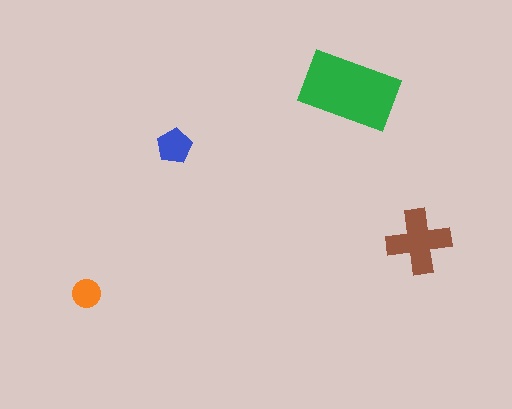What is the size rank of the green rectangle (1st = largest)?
1st.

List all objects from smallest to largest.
The orange circle, the blue pentagon, the brown cross, the green rectangle.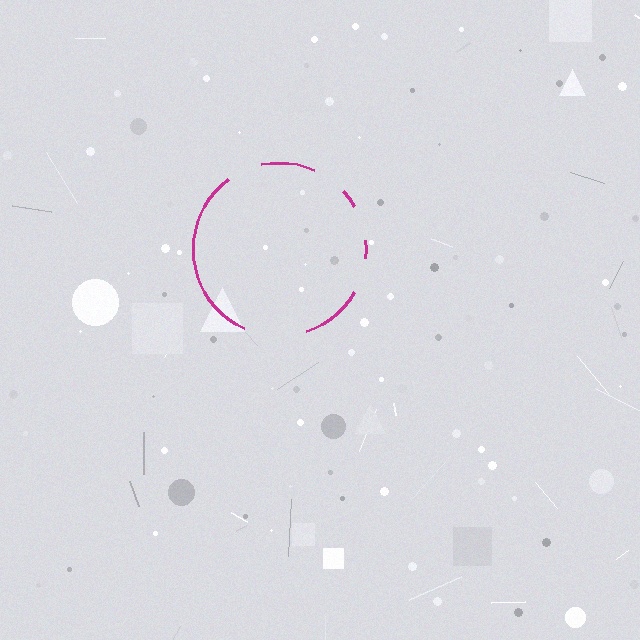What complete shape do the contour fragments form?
The contour fragments form a circle.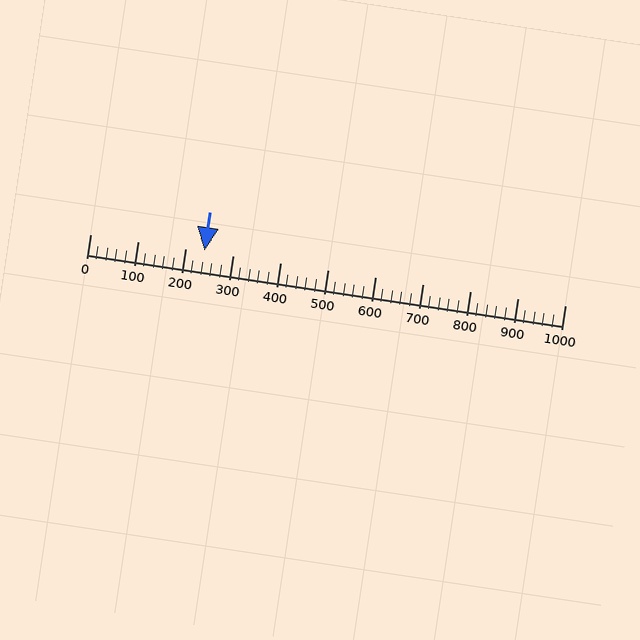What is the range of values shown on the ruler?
The ruler shows values from 0 to 1000.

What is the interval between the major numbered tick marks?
The major tick marks are spaced 100 units apart.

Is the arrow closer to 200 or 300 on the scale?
The arrow is closer to 200.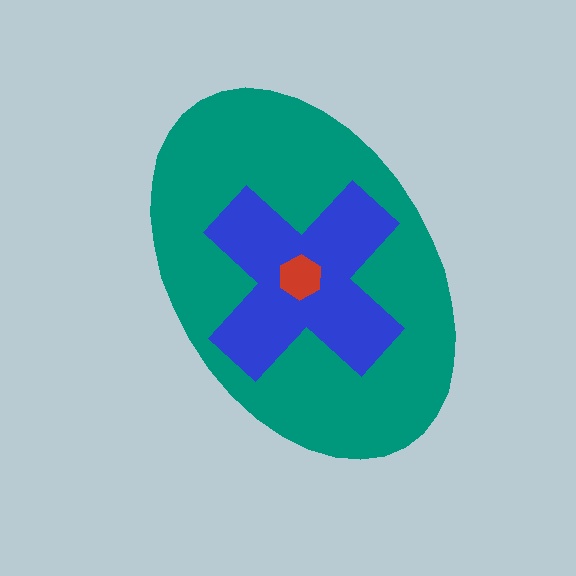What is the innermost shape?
The red hexagon.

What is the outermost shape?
The teal ellipse.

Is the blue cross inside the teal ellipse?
Yes.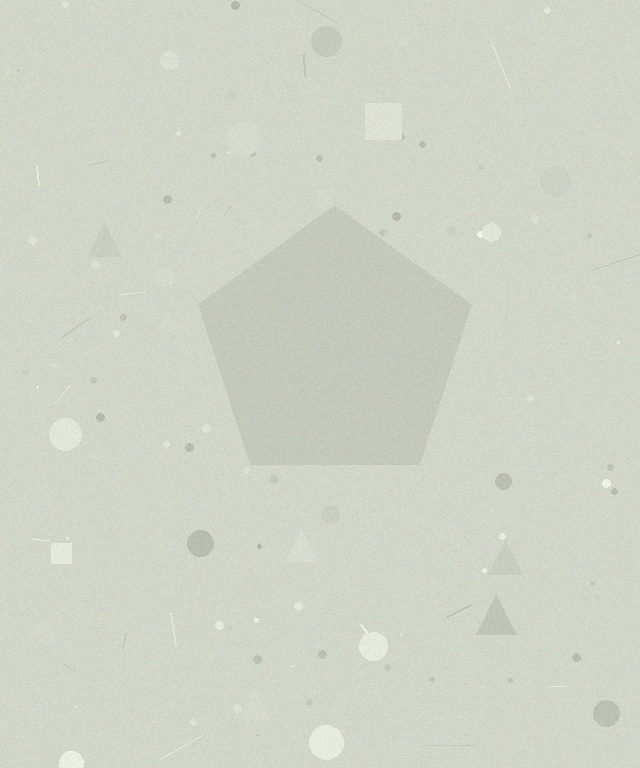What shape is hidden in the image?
A pentagon is hidden in the image.